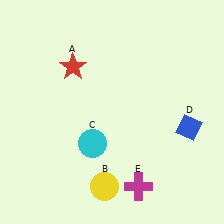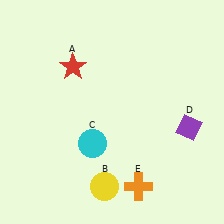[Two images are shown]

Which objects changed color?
D changed from blue to purple. E changed from magenta to orange.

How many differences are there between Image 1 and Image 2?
There are 2 differences between the two images.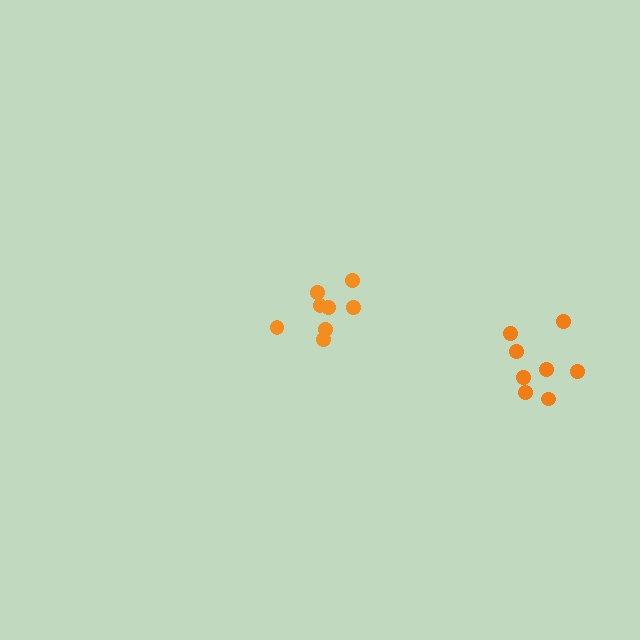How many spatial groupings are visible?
There are 2 spatial groupings.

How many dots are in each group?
Group 1: 8 dots, Group 2: 8 dots (16 total).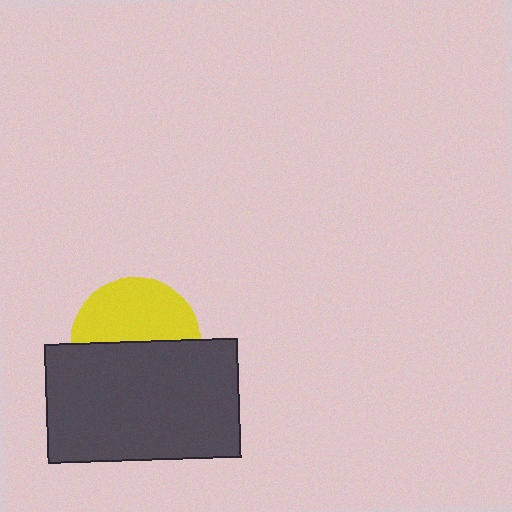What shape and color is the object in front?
The object in front is a dark gray rectangle.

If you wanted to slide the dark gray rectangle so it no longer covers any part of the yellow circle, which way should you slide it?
Slide it down — that is the most direct way to separate the two shapes.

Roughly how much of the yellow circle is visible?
About half of it is visible (roughly 50%).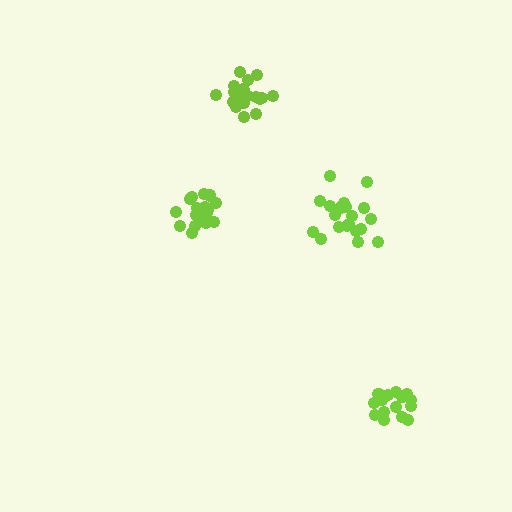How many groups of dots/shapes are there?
There are 4 groups.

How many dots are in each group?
Group 1: 20 dots, Group 2: 19 dots, Group 3: 19 dots, Group 4: 18 dots (76 total).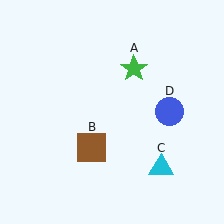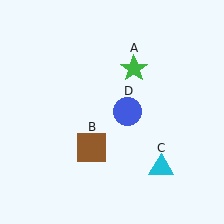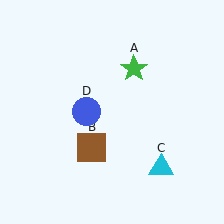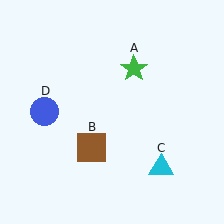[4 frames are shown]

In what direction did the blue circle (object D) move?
The blue circle (object D) moved left.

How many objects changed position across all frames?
1 object changed position: blue circle (object D).